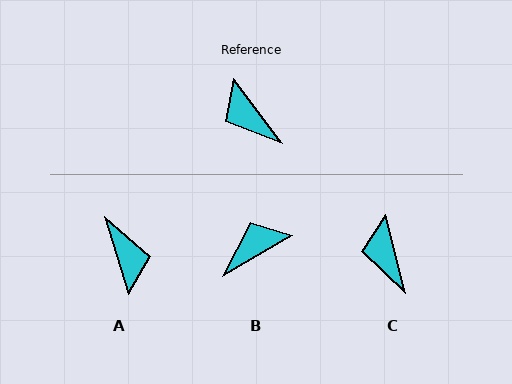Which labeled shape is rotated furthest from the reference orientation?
A, about 160 degrees away.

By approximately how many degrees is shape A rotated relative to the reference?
Approximately 160 degrees counter-clockwise.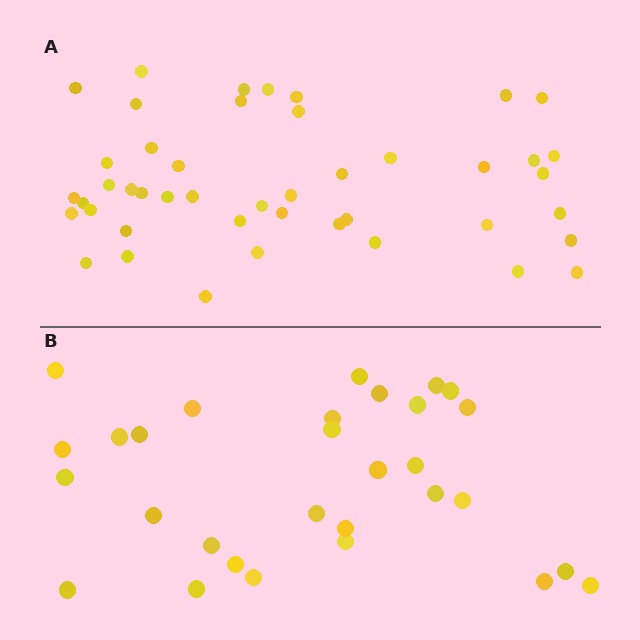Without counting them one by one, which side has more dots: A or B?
Region A (the top region) has more dots.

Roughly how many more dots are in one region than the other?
Region A has approximately 15 more dots than region B.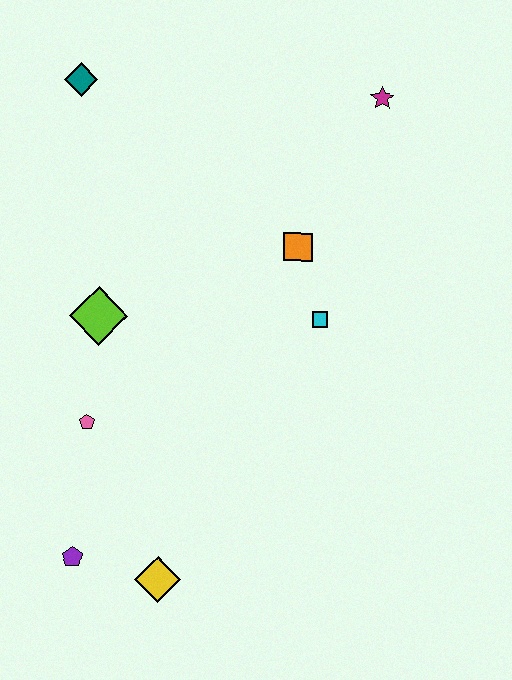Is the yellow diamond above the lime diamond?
No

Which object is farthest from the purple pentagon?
The magenta star is farthest from the purple pentagon.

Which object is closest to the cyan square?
The orange square is closest to the cyan square.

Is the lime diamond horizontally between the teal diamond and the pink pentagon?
No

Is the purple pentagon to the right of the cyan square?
No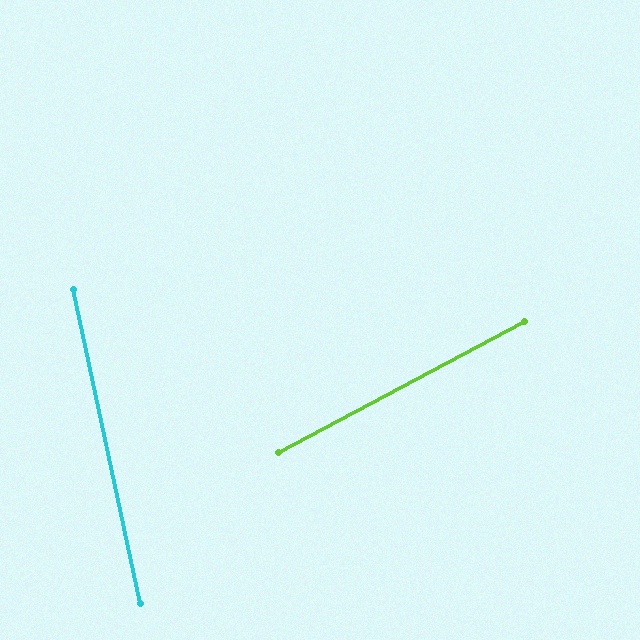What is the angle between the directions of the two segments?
Approximately 74 degrees.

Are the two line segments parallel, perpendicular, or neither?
Neither parallel nor perpendicular — they differ by about 74°.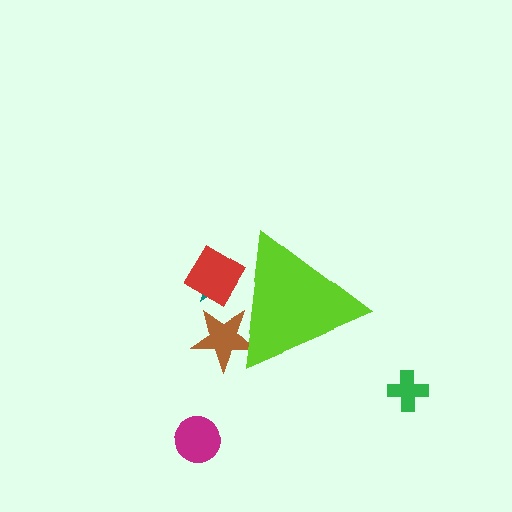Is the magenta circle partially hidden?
No, the magenta circle is fully visible.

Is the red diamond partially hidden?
Yes, the red diamond is partially hidden behind the lime triangle.